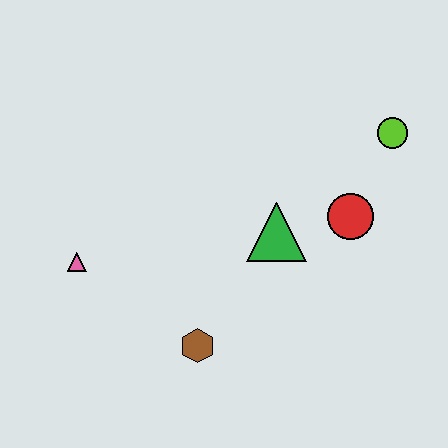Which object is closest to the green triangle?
The red circle is closest to the green triangle.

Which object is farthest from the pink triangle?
The lime circle is farthest from the pink triangle.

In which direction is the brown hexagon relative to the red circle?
The brown hexagon is to the left of the red circle.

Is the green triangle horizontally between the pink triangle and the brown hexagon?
No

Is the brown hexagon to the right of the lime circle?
No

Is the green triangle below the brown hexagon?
No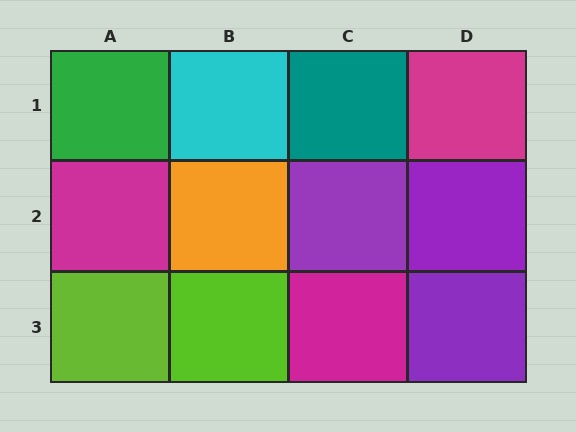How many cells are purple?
3 cells are purple.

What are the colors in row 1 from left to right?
Green, cyan, teal, magenta.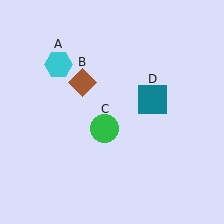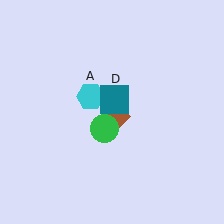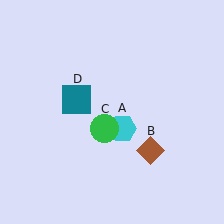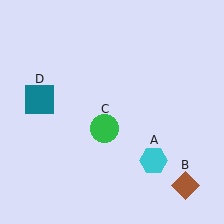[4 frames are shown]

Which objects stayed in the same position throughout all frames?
Green circle (object C) remained stationary.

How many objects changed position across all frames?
3 objects changed position: cyan hexagon (object A), brown diamond (object B), teal square (object D).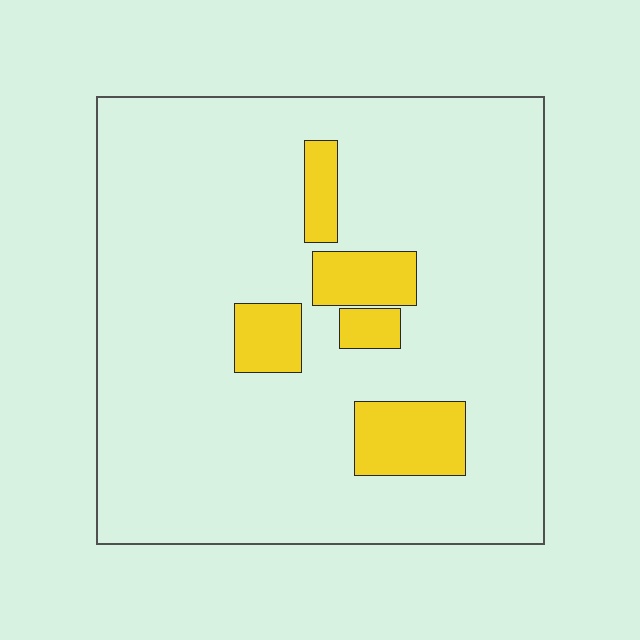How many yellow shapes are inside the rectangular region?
5.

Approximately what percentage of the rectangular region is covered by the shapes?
Approximately 10%.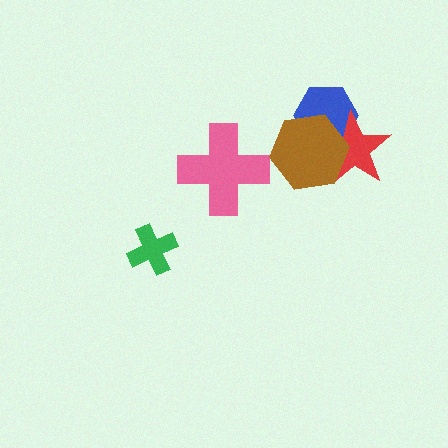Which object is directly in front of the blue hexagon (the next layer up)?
The red star is directly in front of the blue hexagon.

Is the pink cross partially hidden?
No, no other shape covers it.